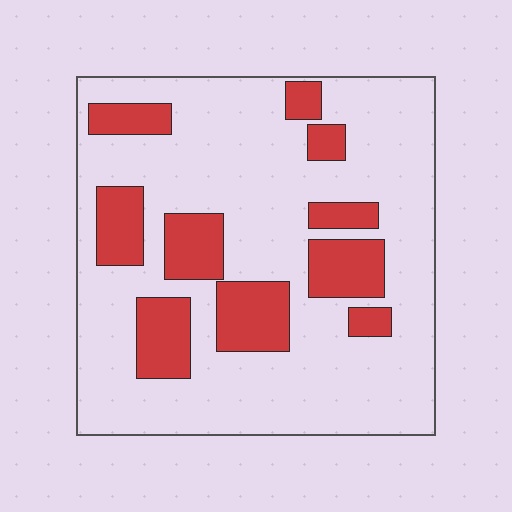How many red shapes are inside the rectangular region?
10.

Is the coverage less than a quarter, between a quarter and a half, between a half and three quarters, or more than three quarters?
Less than a quarter.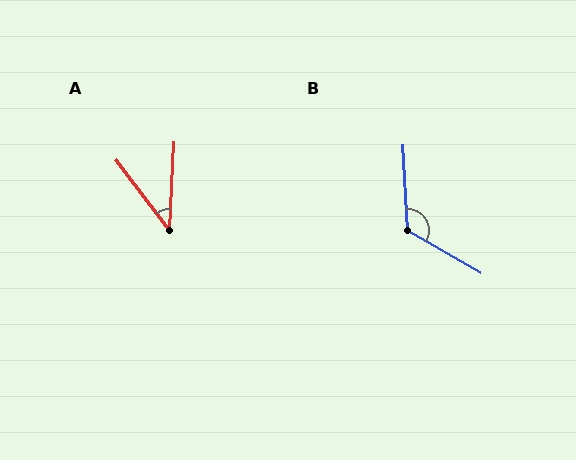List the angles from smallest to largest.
A (40°), B (123°).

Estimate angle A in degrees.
Approximately 40 degrees.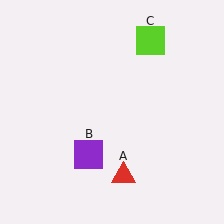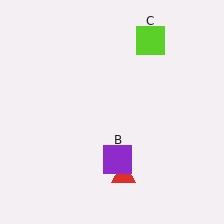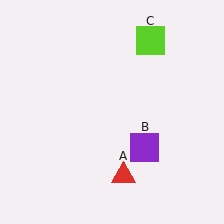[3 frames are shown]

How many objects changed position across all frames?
1 object changed position: purple square (object B).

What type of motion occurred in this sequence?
The purple square (object B) rotated counterclockwise around the center of the scene.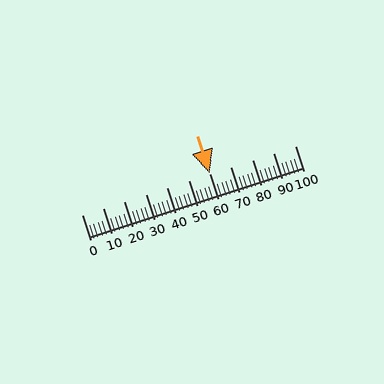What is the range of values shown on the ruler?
The ruler shows values from 0 to 100.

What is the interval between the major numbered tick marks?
The major tick marks are spaced 10 units apart.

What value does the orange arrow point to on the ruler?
The orange arrow points to approximately 60.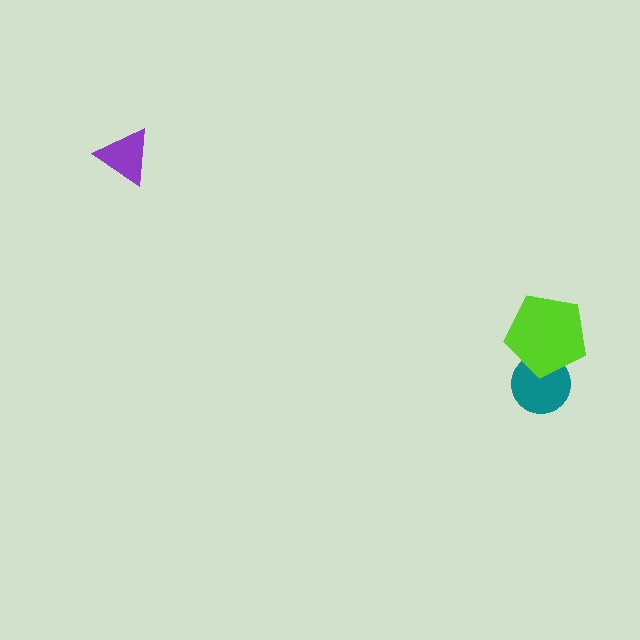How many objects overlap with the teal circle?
1 object overlaps with the teal circle.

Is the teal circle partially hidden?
Yes, it is partially covered by another shape.